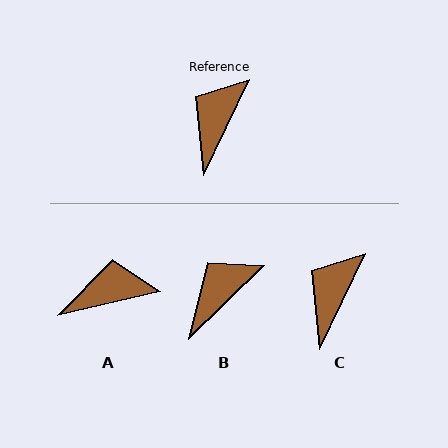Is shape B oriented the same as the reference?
No, it is off by about 20 degrees.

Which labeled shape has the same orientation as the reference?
C.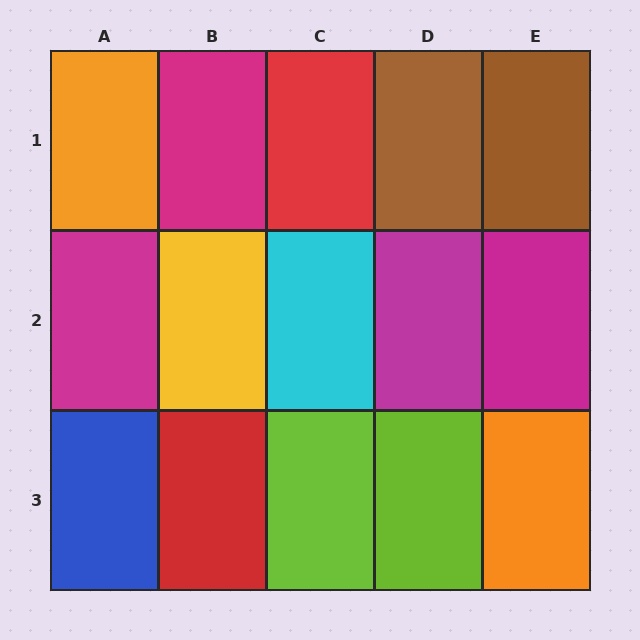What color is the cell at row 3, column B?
Red.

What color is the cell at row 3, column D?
Lime.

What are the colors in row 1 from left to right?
Orange, magenta, red, brown, brown.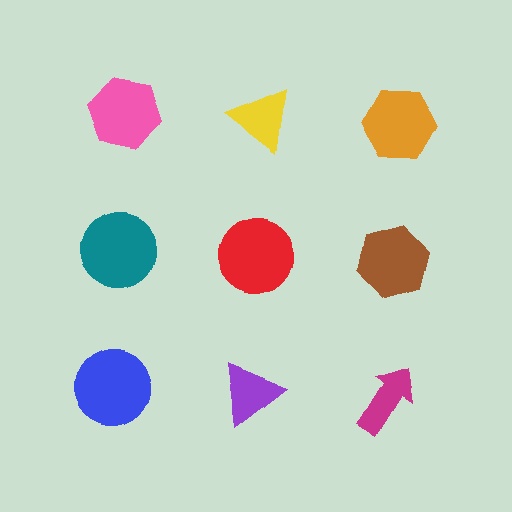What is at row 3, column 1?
A blue circle.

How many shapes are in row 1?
3 shapes.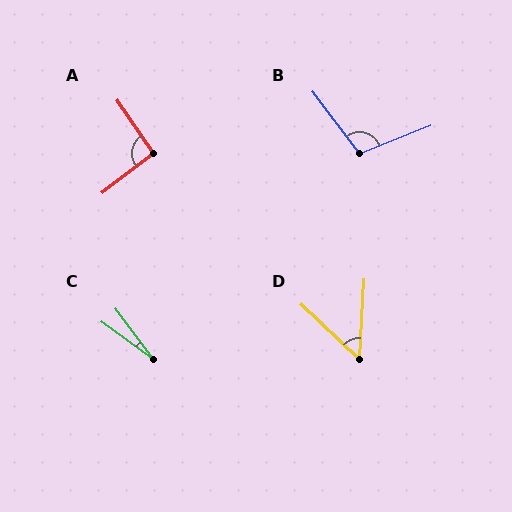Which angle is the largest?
B, at approximately 106 degrees.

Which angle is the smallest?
C, at approximately 17 degrees.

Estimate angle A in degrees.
Approximately 93 degrees.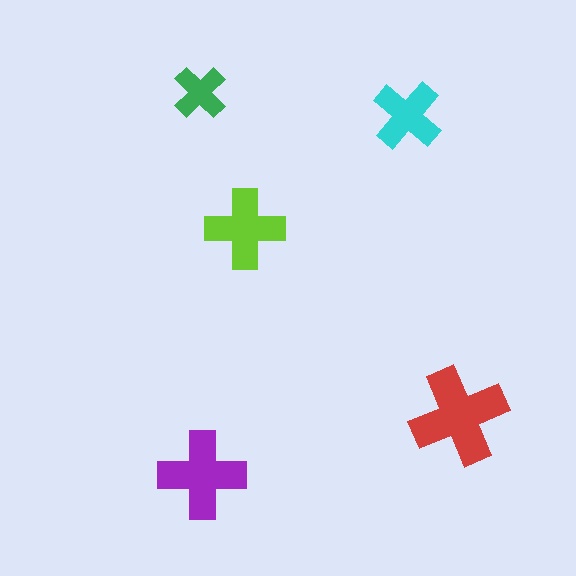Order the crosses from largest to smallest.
the red one, the purple one, the lime one, the cyan one, the green one.